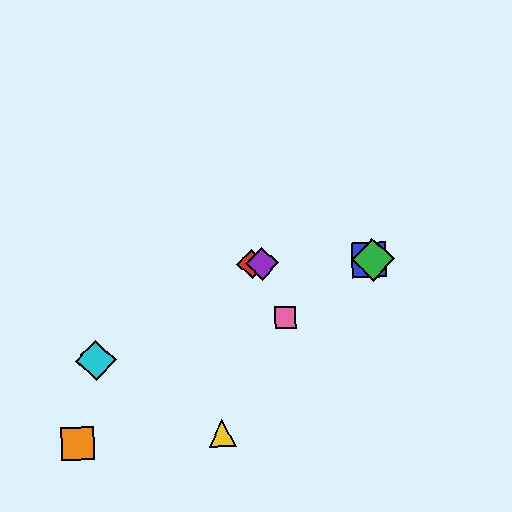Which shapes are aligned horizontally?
The red diamond, the blue square, the green diamond, the purple diamond are aligned horizontally.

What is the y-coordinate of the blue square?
The blue square is at y≈260.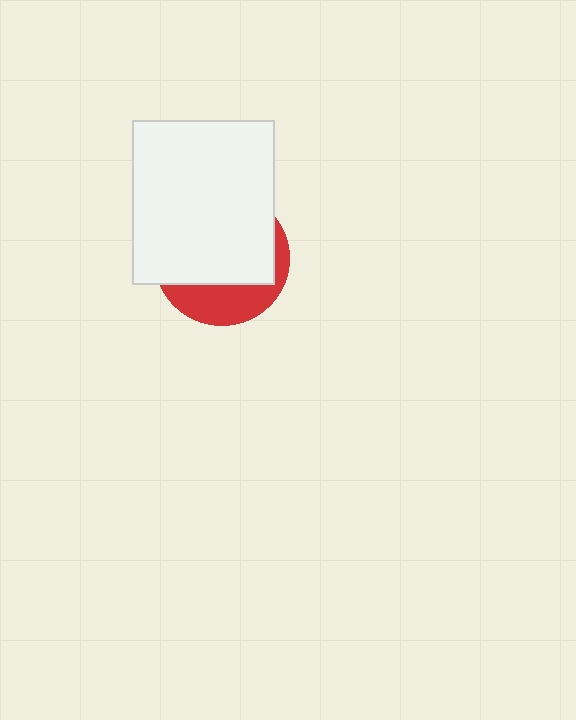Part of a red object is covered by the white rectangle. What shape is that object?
It is a circle.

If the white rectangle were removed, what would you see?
You would see the complete red circle.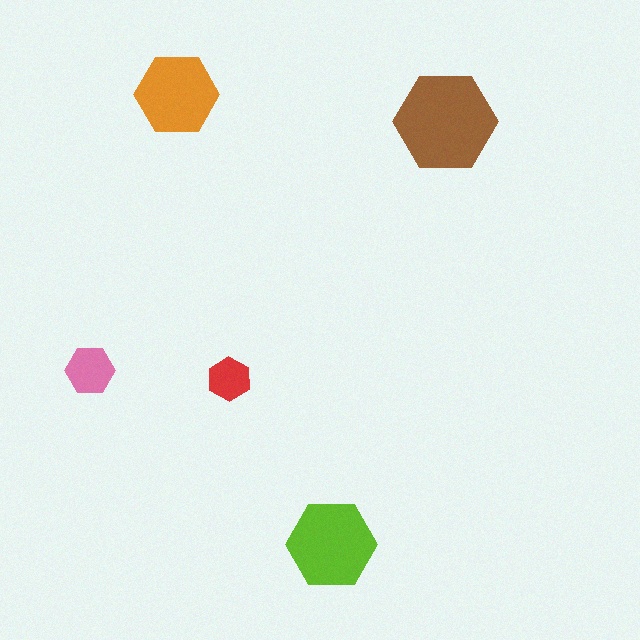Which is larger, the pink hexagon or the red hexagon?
The pink one.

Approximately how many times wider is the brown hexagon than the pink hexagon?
About 2 times wider.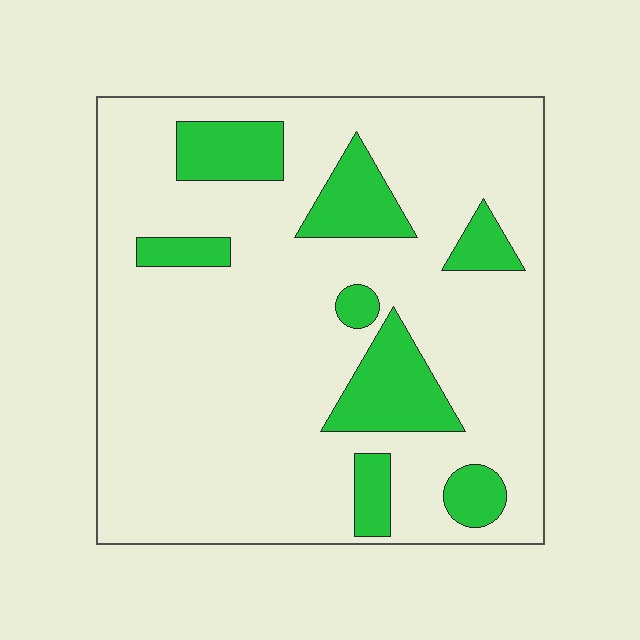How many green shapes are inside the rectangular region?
8.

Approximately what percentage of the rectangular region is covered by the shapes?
Approximately 20%.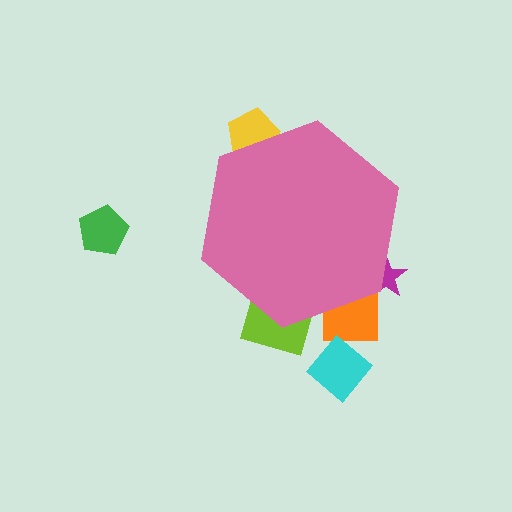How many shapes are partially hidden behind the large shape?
4 shapes are partially hidden.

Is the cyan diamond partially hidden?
No, the cyan diamond is fully visible.